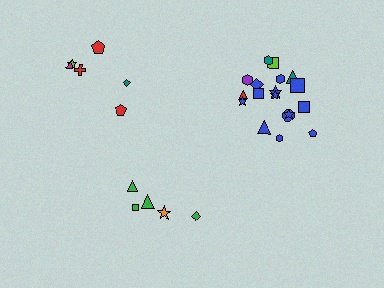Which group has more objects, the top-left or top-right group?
The top-right group.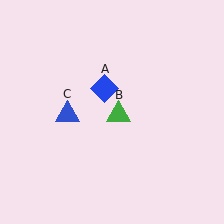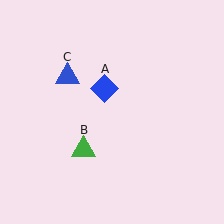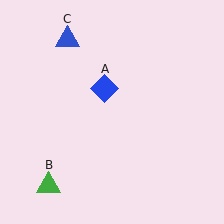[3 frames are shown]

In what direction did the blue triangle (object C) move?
The blue triangle (object C) moved up.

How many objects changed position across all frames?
2 objects changed position: green triangle (object B), blue triangle (object C).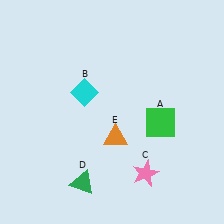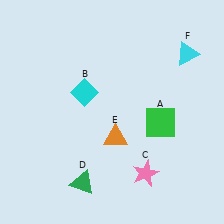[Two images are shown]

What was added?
A cyan triangle (F) was added in Image 2.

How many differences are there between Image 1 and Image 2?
There is 1 difference between the two images.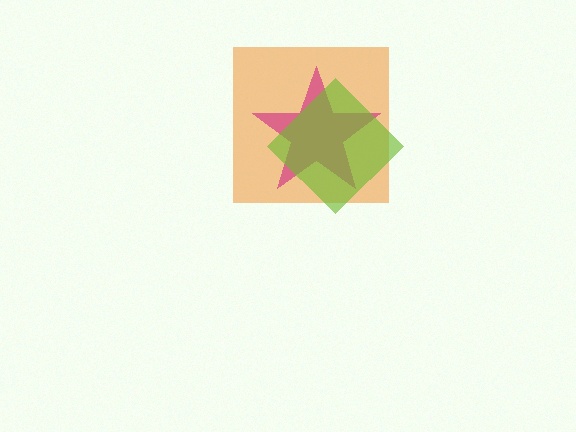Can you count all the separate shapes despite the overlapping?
Yes, there are 3 separate shapes.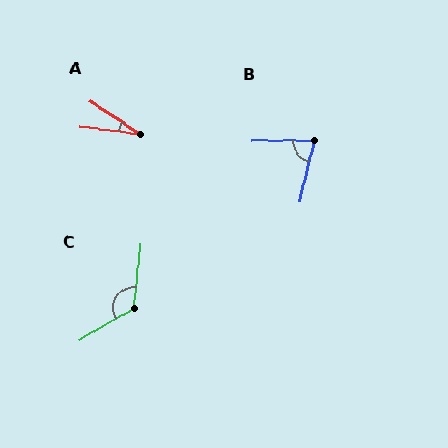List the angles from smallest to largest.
A (26°), B (77°), C (126°).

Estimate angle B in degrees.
Approximately 77 degrees.